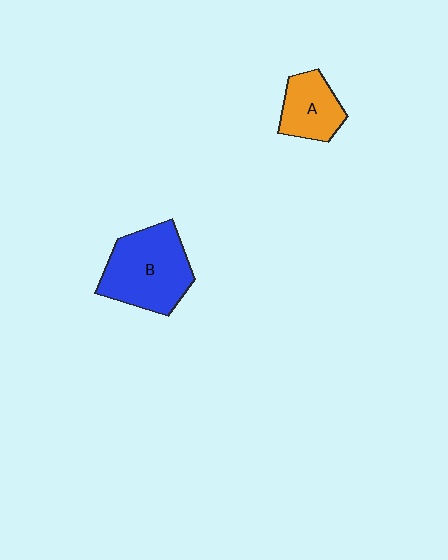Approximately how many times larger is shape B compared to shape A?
Approximately 1.8 times.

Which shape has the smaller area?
Shape A (orange).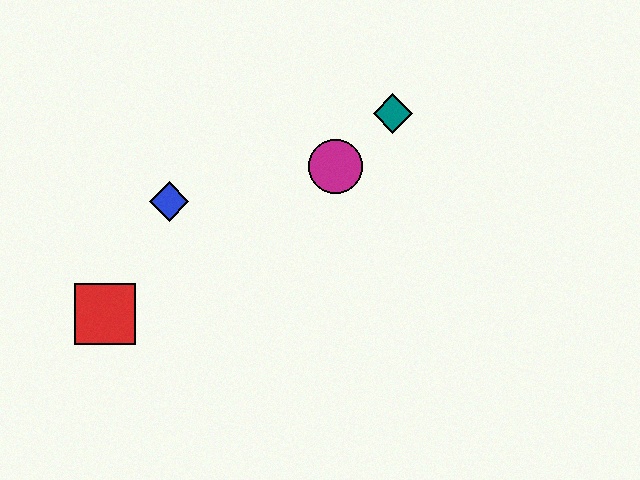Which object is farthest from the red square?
The teal diamond is farthest from the red square.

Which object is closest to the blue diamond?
The red square is closest to the blue diamond.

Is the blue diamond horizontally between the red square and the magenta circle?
Yes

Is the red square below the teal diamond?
Yes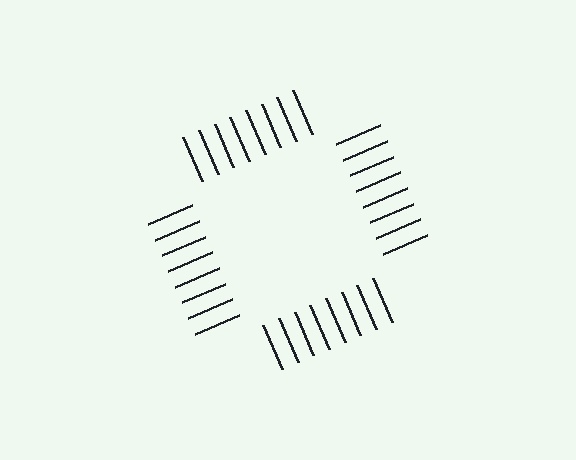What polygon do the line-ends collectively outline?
An illusory square — the line segments terminate on its edges but no continuous stroke is drawn.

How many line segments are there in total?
32 — 8 along each of the 4 edges.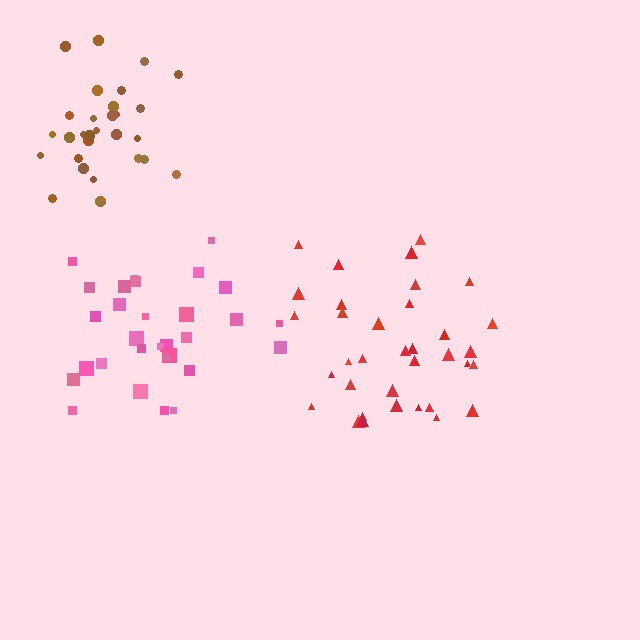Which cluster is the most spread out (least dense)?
Red.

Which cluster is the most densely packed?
Brown.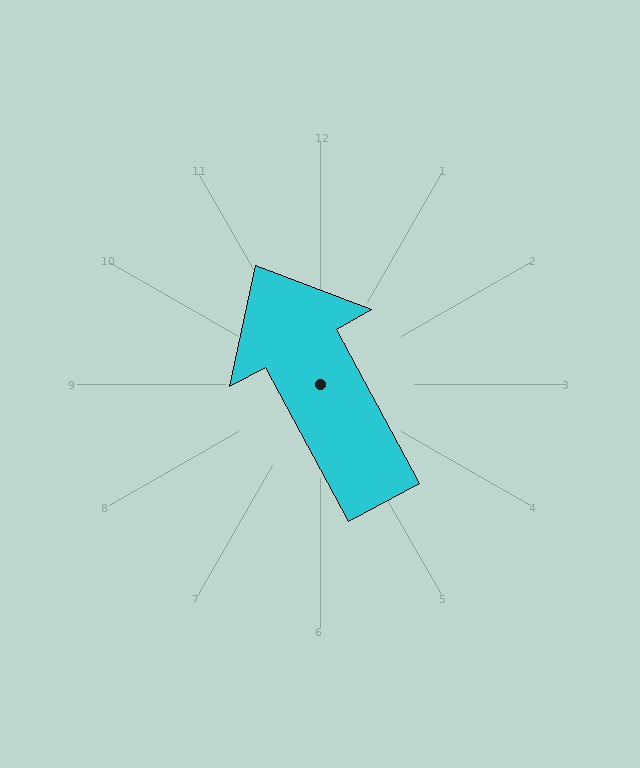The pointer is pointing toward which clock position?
Roughly 11 o'clock.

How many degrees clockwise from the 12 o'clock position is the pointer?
Approximately 332 degrees.